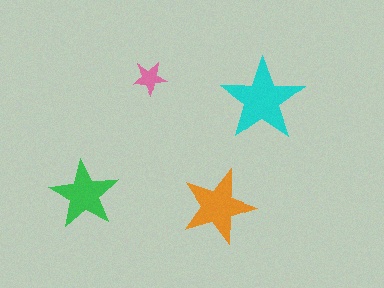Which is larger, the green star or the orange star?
The orange one.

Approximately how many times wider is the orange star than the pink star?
About 2 times wider.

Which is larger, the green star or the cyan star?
The cyan one.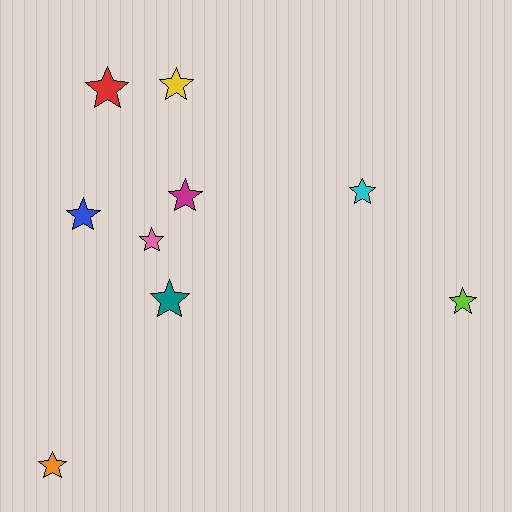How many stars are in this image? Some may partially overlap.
There are 9 stars.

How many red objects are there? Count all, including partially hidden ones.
There is 1 red object.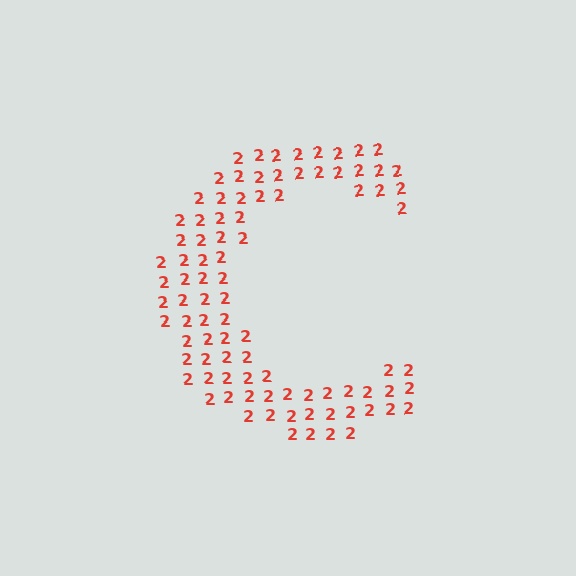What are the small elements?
The small elements are digit 2's.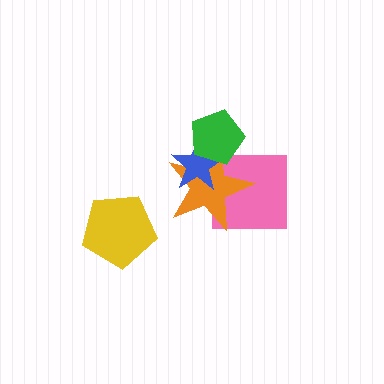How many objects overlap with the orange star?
3 objects overlap with the orange star.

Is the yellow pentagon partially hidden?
No, no other shape covers it.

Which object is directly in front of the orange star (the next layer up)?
The blue star is directly in front of the orange star.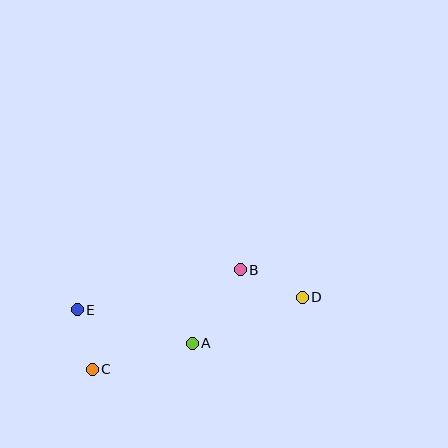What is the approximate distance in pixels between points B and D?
The distance between B and D is approximately 68 pixels.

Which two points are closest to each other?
Points C and E are closest to each other.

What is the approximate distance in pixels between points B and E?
The distance between B and E is approximately 168 pixels.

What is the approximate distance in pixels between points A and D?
The distance between A and D is approximately 119 pixels.